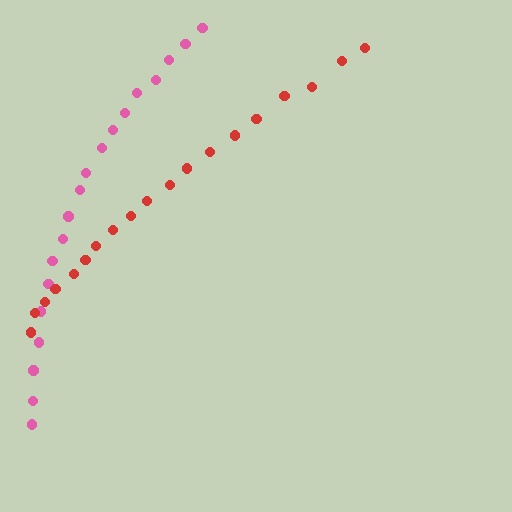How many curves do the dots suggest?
There are 2 distinct paths.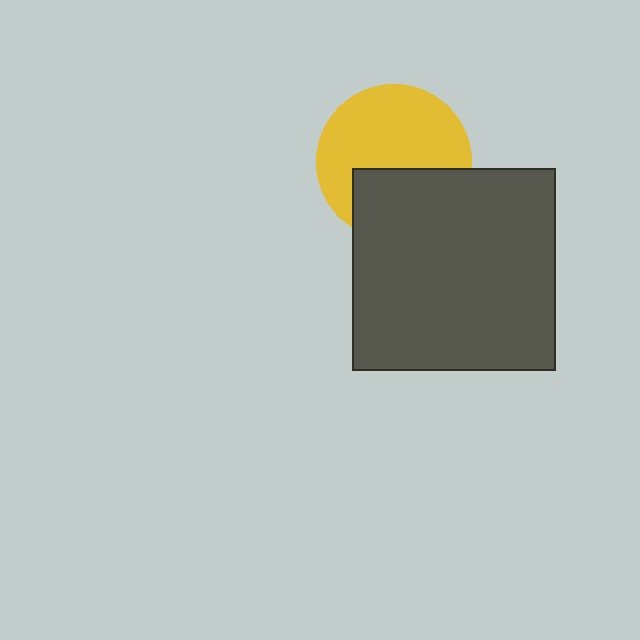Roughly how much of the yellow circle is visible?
About half of it is visible (roughly 62%).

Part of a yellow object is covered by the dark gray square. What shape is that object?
It is a circle.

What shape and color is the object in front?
The object in front is a dark gray square.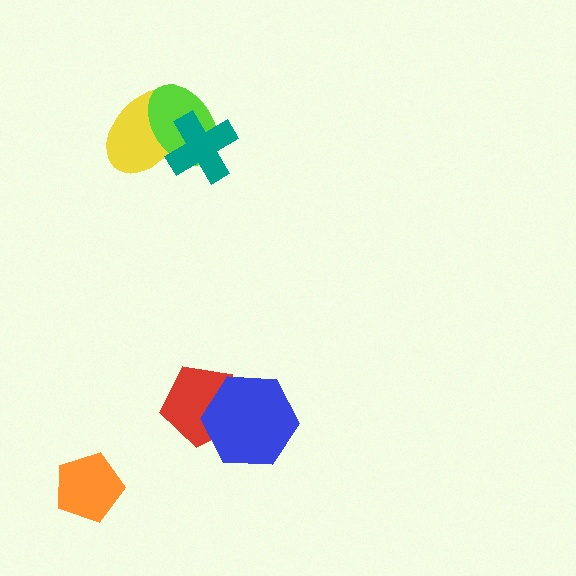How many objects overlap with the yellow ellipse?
2 objects overlap with the yellow ellipse.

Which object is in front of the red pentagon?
The blue hexagon is in front of the red pentagon.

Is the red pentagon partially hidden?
Yes, it is partially covered by another shape.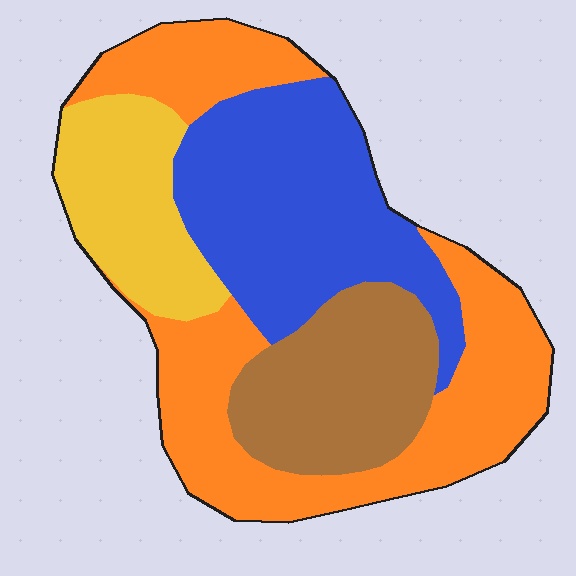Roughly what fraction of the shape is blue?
Blue covers 29% of the shape.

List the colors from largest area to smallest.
From largest to smallest: orange, blue, brown, yellow.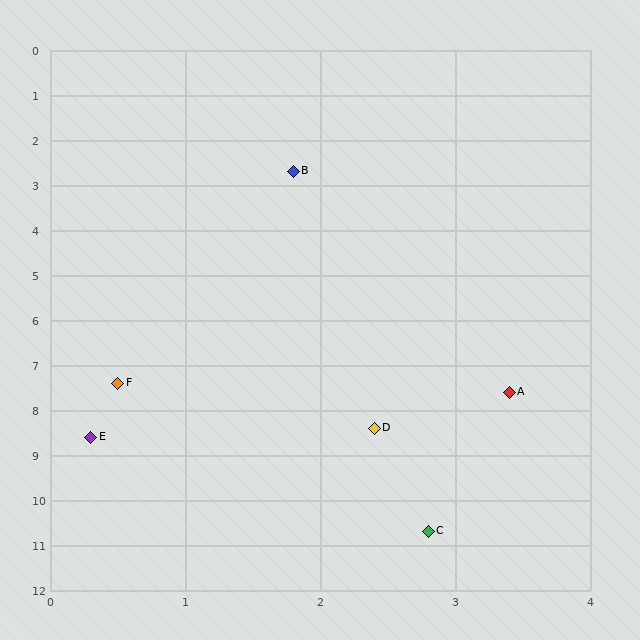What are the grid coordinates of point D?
Point D is at approximately (2.4, 8.4).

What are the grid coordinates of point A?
Point A is at approximately (3.4, 7.6).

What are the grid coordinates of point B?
Point B is at approximately (1.8, 2.7).